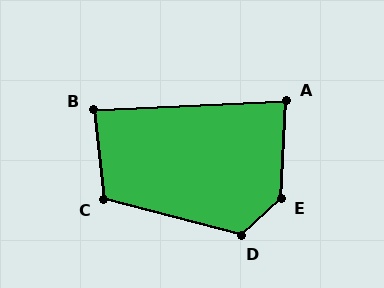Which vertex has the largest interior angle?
E, at approximately 137 degrees.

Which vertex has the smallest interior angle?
A, at approximately 84 degrees.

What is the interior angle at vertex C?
Approximately 111 degrees (obtuse).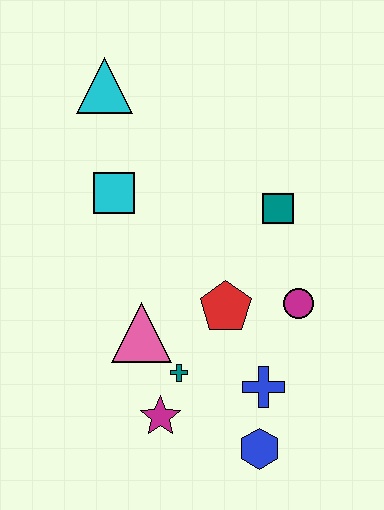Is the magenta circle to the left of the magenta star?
No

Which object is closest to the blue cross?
The blue hexagon is closest to the blue cross.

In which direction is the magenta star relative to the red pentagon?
The magenta star is below the red pentagon.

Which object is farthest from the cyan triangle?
The blue hexagon is farthest from the cyan triangle.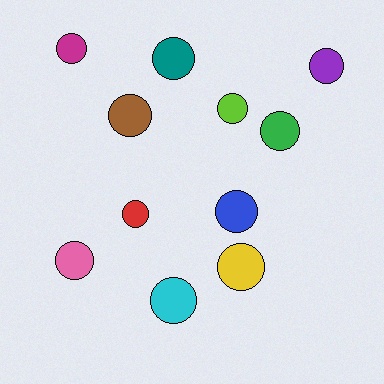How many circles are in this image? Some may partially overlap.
There are 11 circles.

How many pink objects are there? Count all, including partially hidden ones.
There is 1 pink object.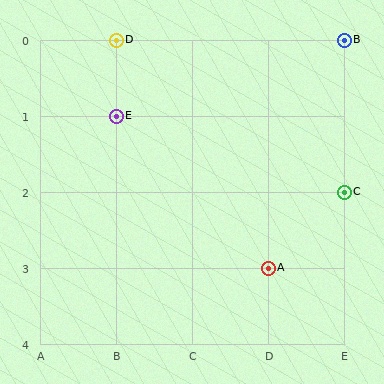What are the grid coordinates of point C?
Point C is at grid coordinates (E, 2).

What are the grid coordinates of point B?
Point B is at grid coordinates (E, 0).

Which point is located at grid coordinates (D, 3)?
Point A is at (D, 3).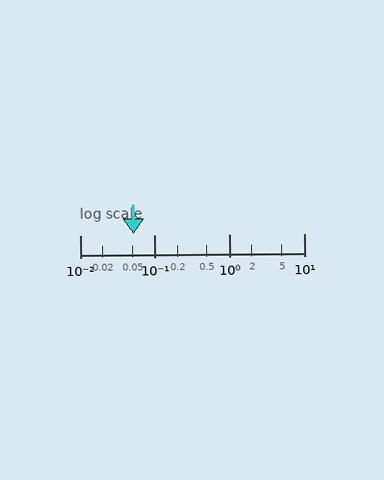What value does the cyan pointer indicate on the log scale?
The pointer indicates approximately 0.052.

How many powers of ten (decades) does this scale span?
The scale spans 3 decades, from 0.01 to 10.